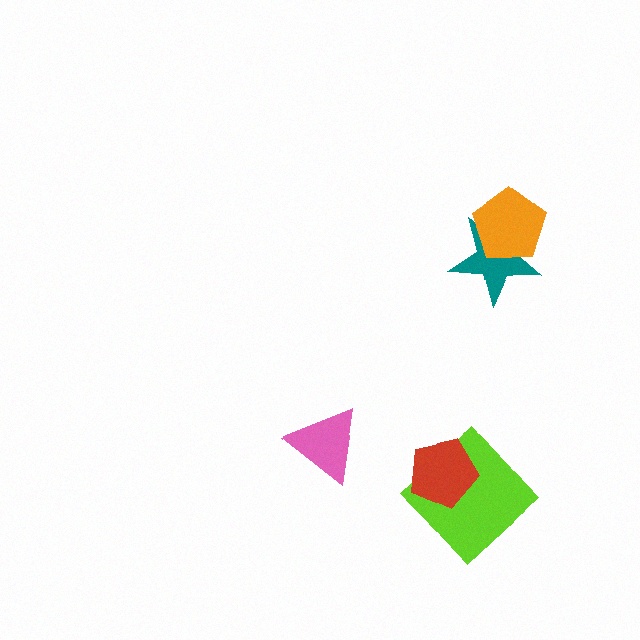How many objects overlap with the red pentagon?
1 object overlaps with the red pentagon.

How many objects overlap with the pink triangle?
0 objects overlap with the pink triangle.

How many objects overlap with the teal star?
1 object overlaps with the teal star.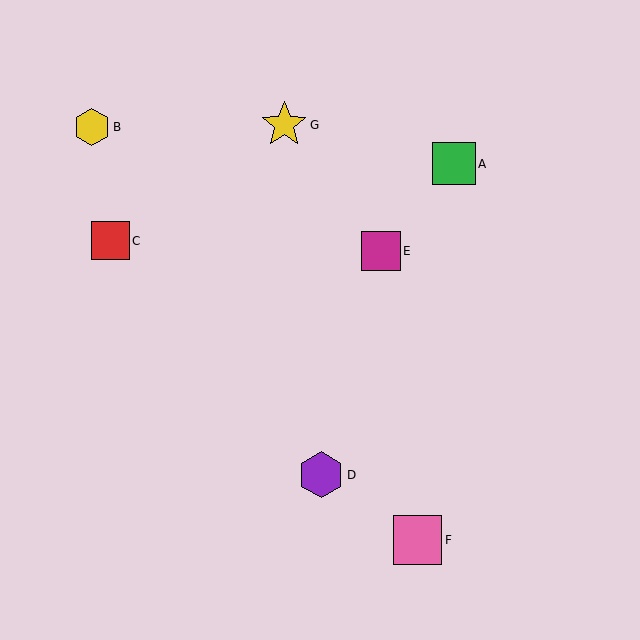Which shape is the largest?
The pink square (labeled F) is the largest.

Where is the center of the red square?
The center of the red square is at (110, 241).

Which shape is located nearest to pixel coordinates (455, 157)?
The green square (labeled A) at (454, 164) is nearest to that location.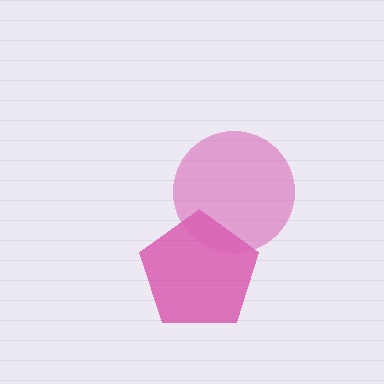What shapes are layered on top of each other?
The layered shapes are: a magenta pentagon, a pink circle.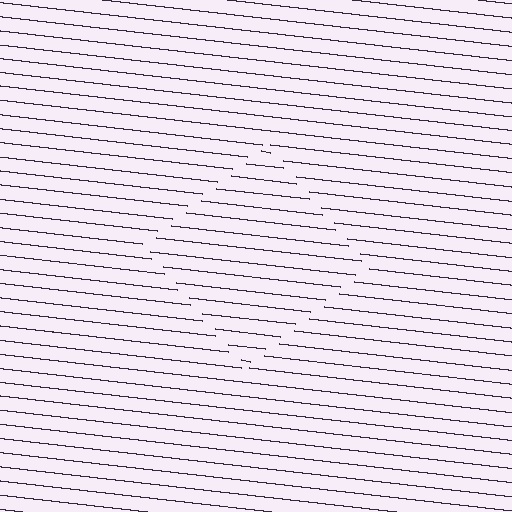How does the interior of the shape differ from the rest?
The interior of the shape contains the same grating, shifted by half a period — the contour is defined by the phase discontinuity where line-ends from the inner and outer gratings abut.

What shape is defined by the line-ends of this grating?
An illusory square. The interior of the shape contains the same grating, shifted by half a period — the contour is defined by the phase discontinuity where line-ends from the inner and outer gratings abut.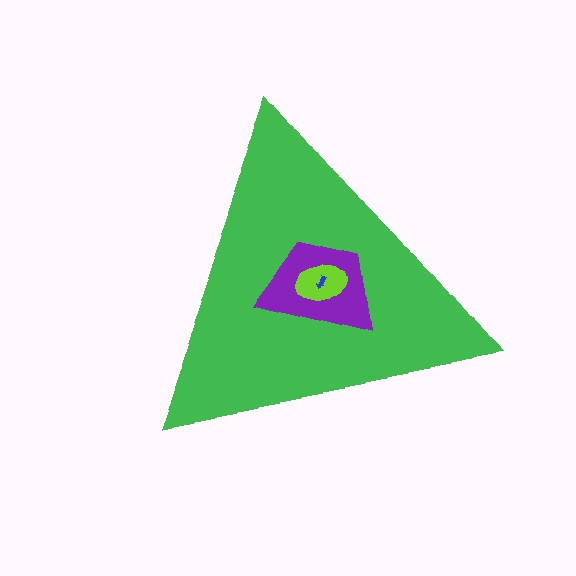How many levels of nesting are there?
4.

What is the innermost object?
The blue arrow.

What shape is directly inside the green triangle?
The purple trapezoid.